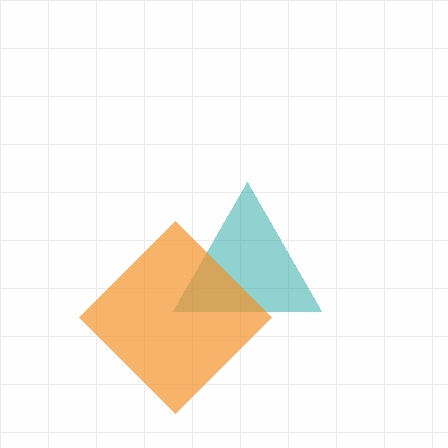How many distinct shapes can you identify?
There are 2 distinct shapes: a teal triangle, an orange diamond.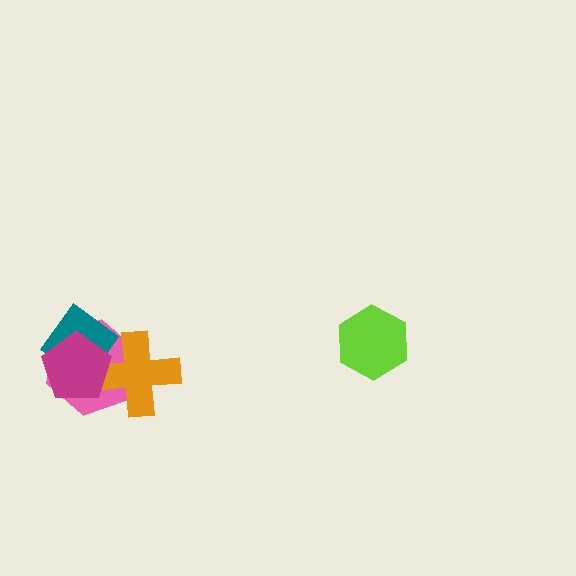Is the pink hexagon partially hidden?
Yes, it is partially covered by another shape.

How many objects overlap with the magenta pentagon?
3 objects overlap with the magenta pentagon.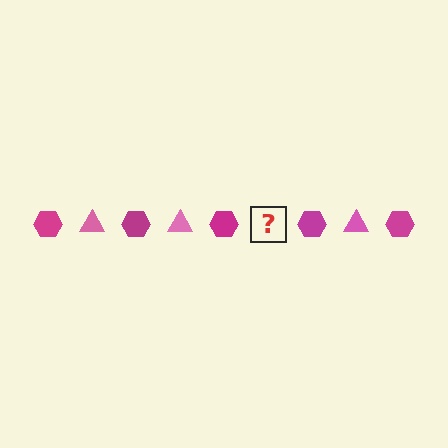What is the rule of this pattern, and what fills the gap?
The rule is that the pattern alternates between magenta hexagon and pink triangle. The gap should be filled with a pink triangle.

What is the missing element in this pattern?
The missing element is a pink triangle.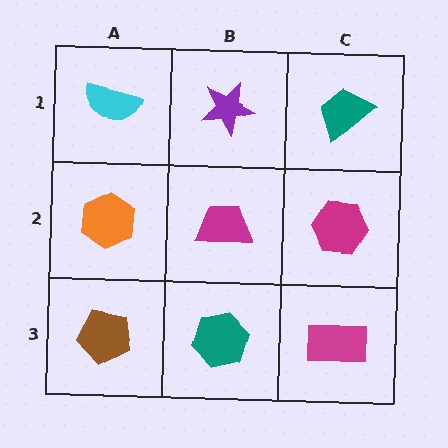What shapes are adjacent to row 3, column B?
A magenta trapezoid (row 2, column B), a brown pentagon (row 3, column A), a magenta rectangle (row 3, column C).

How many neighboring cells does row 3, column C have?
2.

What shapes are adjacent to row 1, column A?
An orange hexagon (row 2, column A), a purple star (row 1, column B).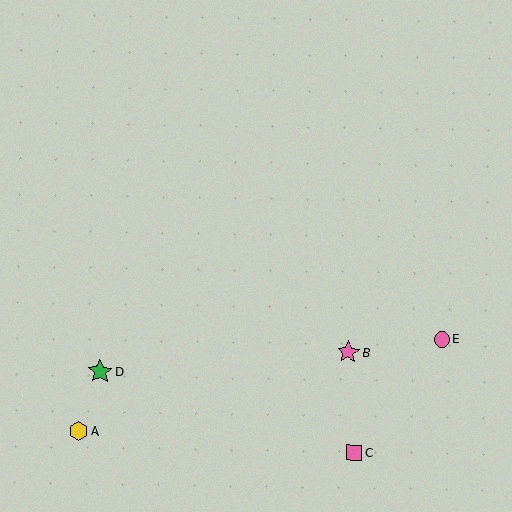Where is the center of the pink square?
The center of the pink square is at (354, 453).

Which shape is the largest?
The green star (labeled D) is the largest.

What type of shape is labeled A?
Shape A is a yellow hexagon.